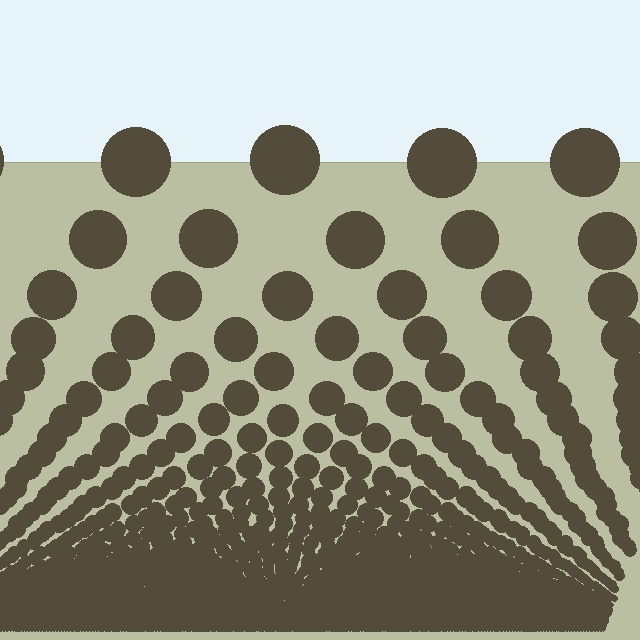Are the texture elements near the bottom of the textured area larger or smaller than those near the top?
Smaller. The gradient is inverted — elements near the bottom are smaller and denser.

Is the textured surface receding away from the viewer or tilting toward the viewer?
The surface appears to tilt toward the viewer. Texture elements get larger and sparser toward the top.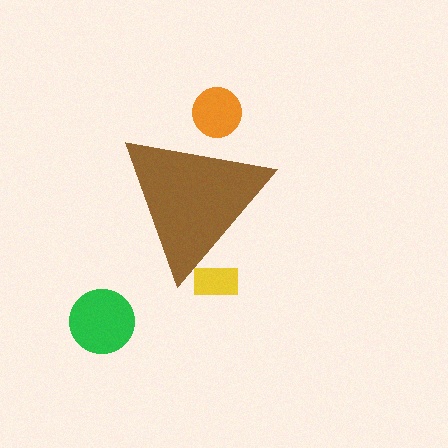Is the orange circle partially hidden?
Yes, the orange circle is partially hidden behind the brown triangle.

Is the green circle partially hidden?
No, the green circle is fully visible.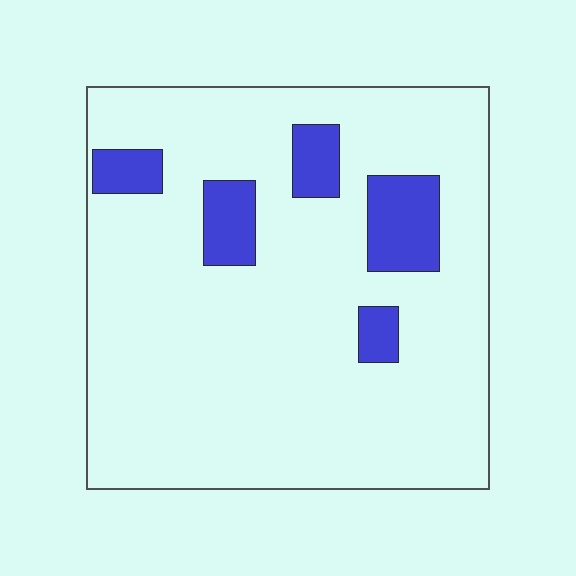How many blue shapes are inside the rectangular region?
5.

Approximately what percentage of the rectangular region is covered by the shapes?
Approximately 15%.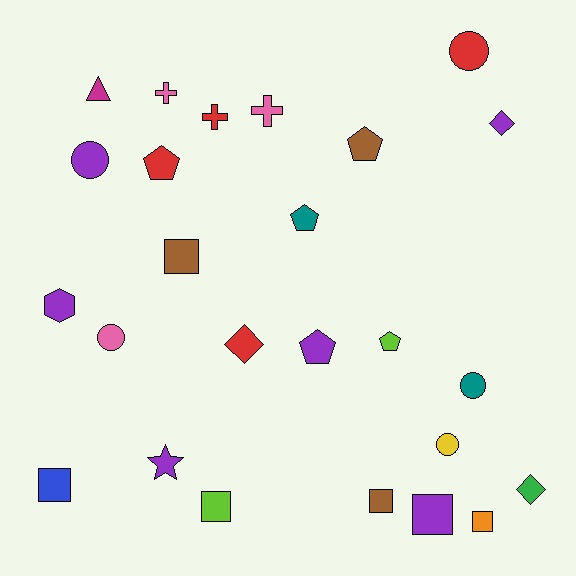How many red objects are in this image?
There are 4 red objects.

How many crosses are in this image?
There are 3 crosses.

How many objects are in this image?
There are 25 objects.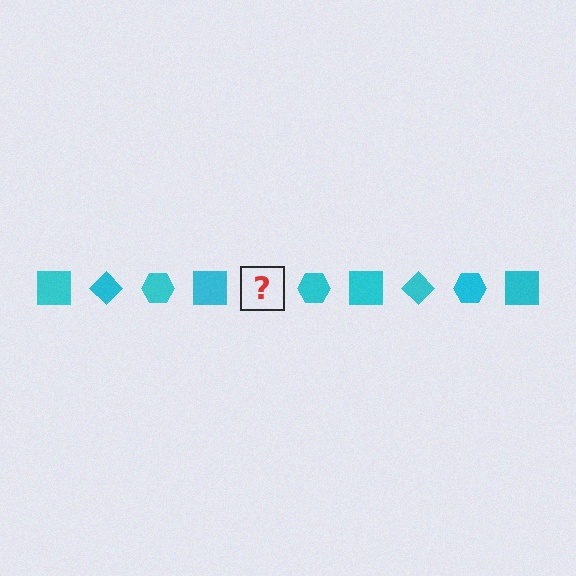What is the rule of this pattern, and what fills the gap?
The rule is that the pattern cycles through square, diamond, hexagon shapes in cyan. The gap should be filled with a cyan diamond.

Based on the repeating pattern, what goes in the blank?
The blank should be a cyan diamond.